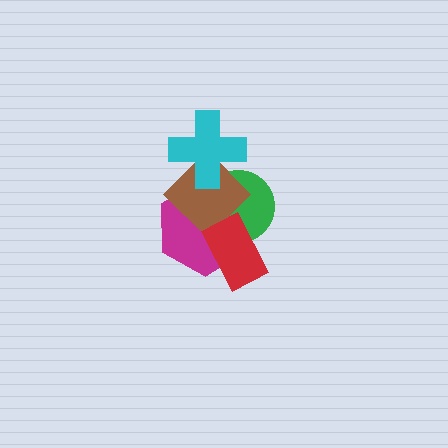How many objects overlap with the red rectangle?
3 objects overlap with the red rectangle.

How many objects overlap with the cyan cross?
3 objects overlap with the cyan cross.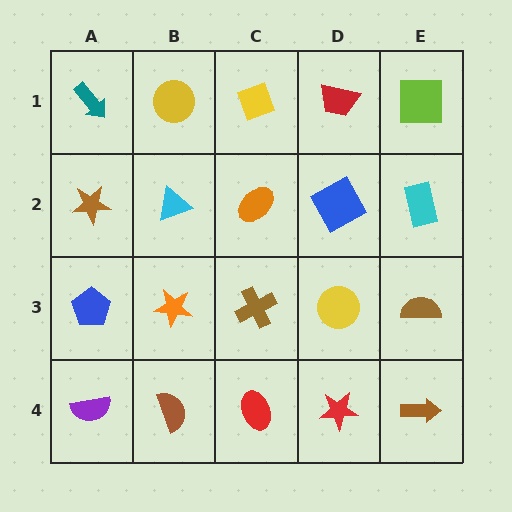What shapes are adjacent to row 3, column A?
A brown star (row 2, column A), a purple semicircle (row 4, column A), an orange star (row 3, column B).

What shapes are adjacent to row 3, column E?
A cyan rectangle (row 2, column E), a brown arrow (row 4, column E), a yellow circle (row 3, column D).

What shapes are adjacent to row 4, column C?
A brown cross (row 3, column C), a brown semicircle (row 4, column B), a red star (row 4, column D).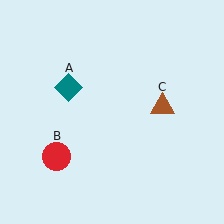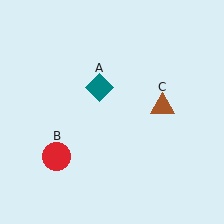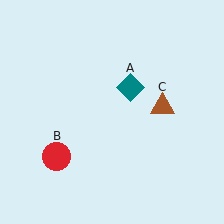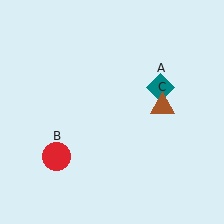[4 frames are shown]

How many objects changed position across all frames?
1 object changed position: teal diamond (object A).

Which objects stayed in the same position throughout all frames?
Red circle (object B) and brown triangle (object C) remained stationary.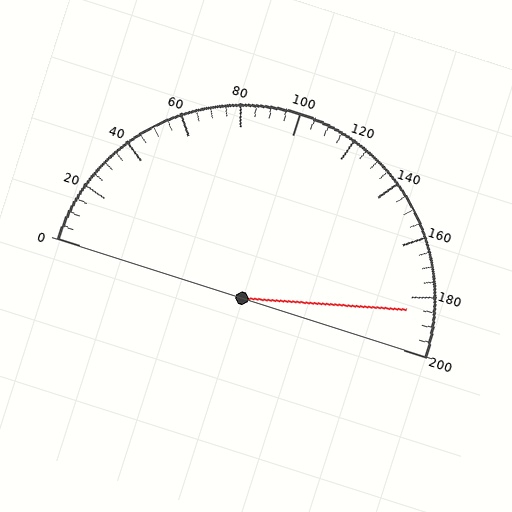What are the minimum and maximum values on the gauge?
The gauge ranges from 0 to 200.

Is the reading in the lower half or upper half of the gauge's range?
The reading is in the upper half of the range (0 to 200).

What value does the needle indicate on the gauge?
The needle indicates approximately 185.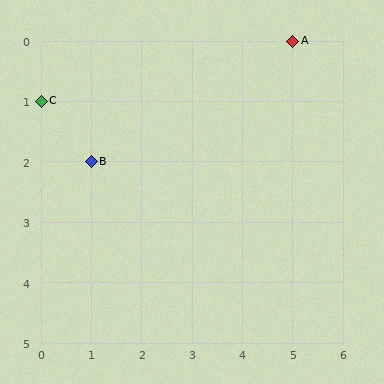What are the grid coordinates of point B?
Point B is at grid coordinates (1, 2).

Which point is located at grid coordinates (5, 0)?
Point A is at (5, 0).